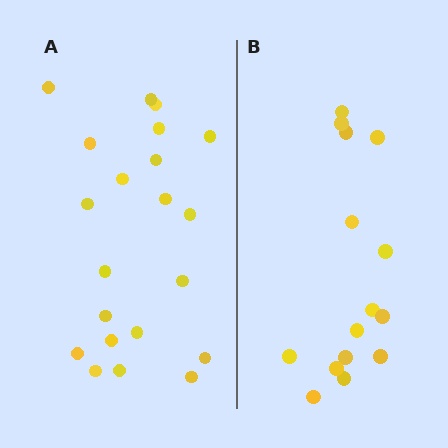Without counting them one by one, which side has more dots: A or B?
Region A (the left region) has more dots.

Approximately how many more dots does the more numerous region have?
Region A has about 6 more dots than region B.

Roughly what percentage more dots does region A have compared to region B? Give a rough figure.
About 40% more.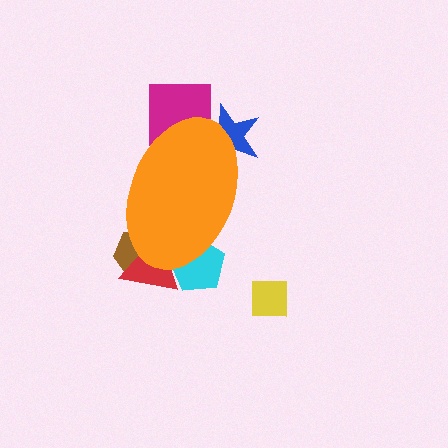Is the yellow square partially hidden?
No, the yellow square is fully visible.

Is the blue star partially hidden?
Yes, the blue star is partially hidden behind the orange ellipse.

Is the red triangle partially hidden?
Yes, the red triangle is partially hidden behind the orange ellipse.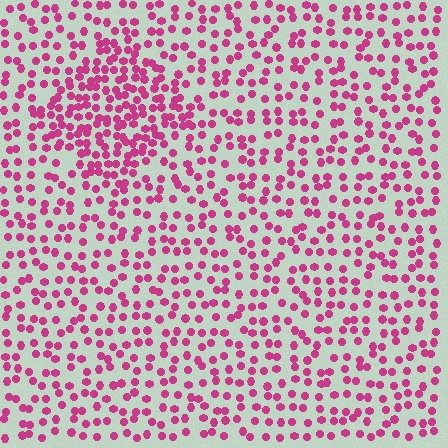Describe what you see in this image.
The image contains small magenta elements arranged at two different densities. A diamond-shaped region is visible where the elements are more densely packed than the surrounding area.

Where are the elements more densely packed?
The elements are more densely packed inside the diamond boundary.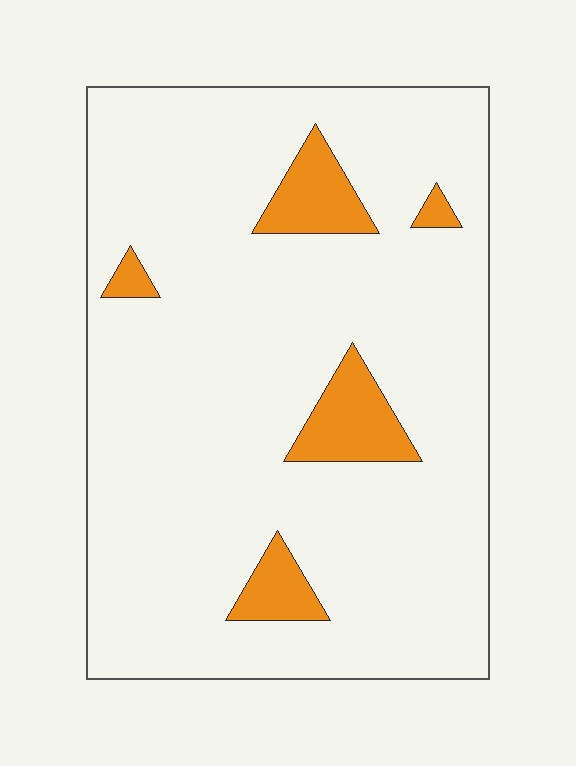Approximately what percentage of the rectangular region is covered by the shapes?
Approximately 10%.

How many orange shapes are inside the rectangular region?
5.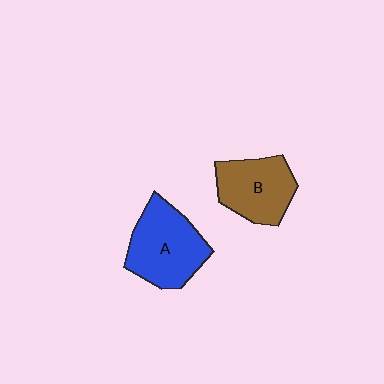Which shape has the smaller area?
Shape B (brown).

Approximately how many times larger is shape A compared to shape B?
Approximately 1.2 times.